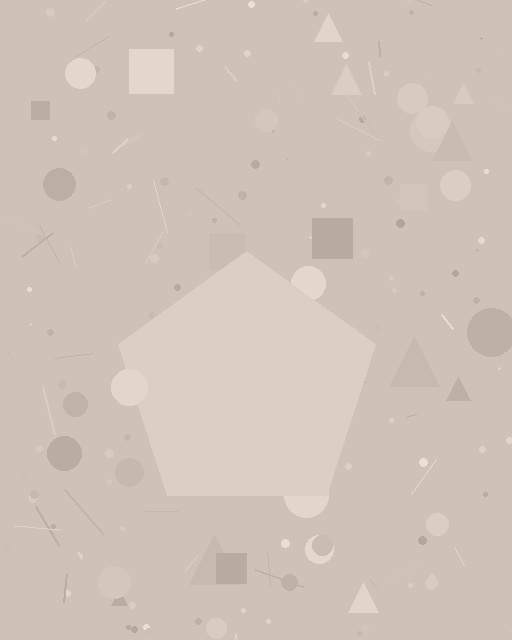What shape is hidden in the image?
A pentagon is hidden in the image.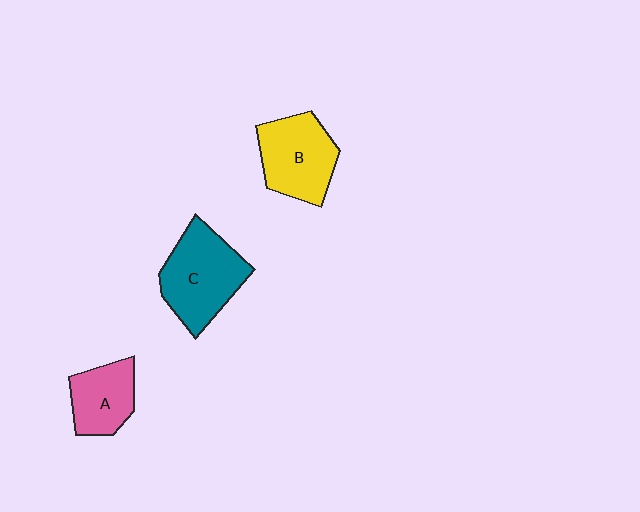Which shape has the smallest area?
Shape A (pink).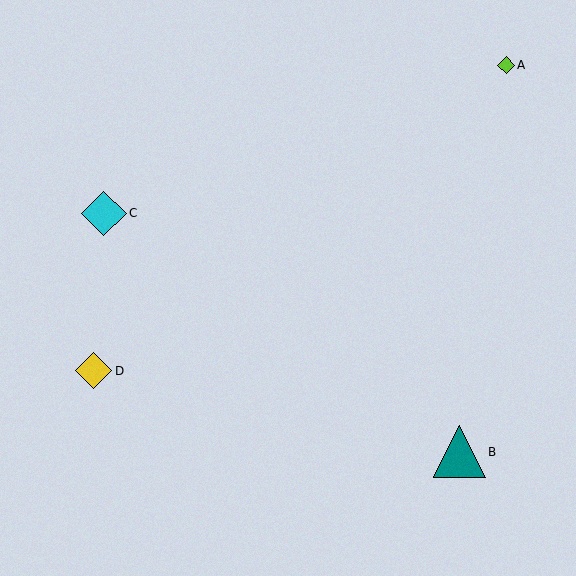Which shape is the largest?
The teal triangle (labeled B) is the largest.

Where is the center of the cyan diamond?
The center of the cyan diamond is at (104, 213).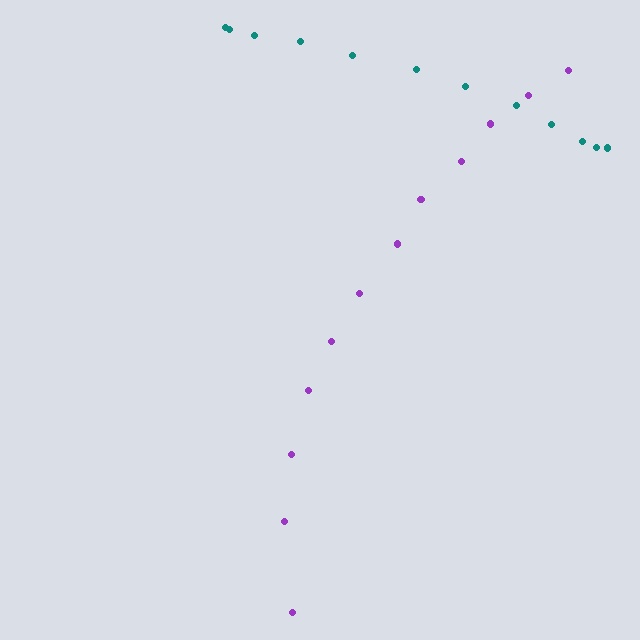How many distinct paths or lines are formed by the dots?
There are 2 distinct paths.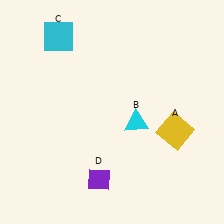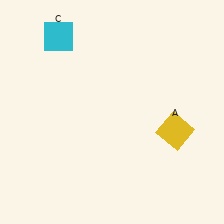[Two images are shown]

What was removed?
The cyan triangle (B), the purple diamond (D) were removed in Image 2.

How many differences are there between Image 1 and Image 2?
There are 2 differences between the two images.